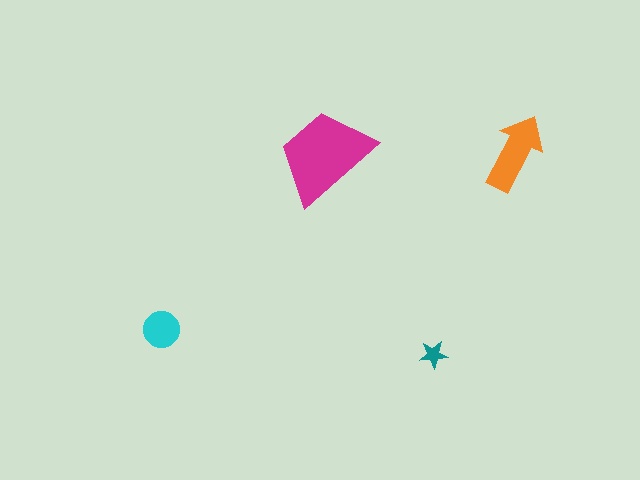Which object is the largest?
The magenta trapezoid.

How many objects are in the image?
There are 4 objects in the image.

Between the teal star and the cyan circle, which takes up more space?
The cyan circle.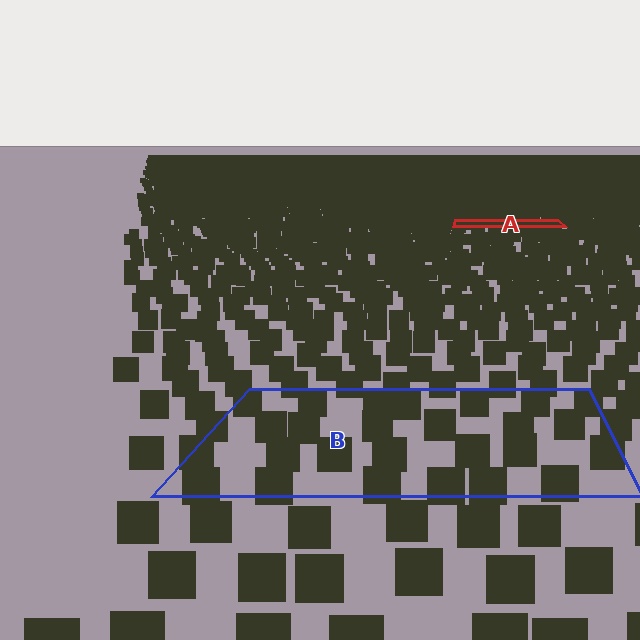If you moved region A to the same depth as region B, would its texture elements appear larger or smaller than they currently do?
They would appear larger. At a closer depth, the same texture elements are projected at a bigger on-screen size.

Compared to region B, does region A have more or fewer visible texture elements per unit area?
Region A has more texture elements per unit area — they are packed more densely because it is farther away.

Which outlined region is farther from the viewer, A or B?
Region A is farther from the viewer — the texture elements inside it appear smaller and more densely packed.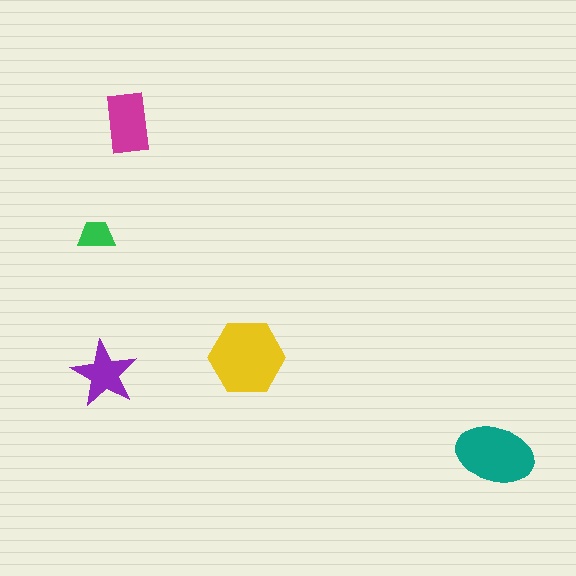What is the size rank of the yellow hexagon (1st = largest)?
1st.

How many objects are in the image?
There are 5 objects in the image.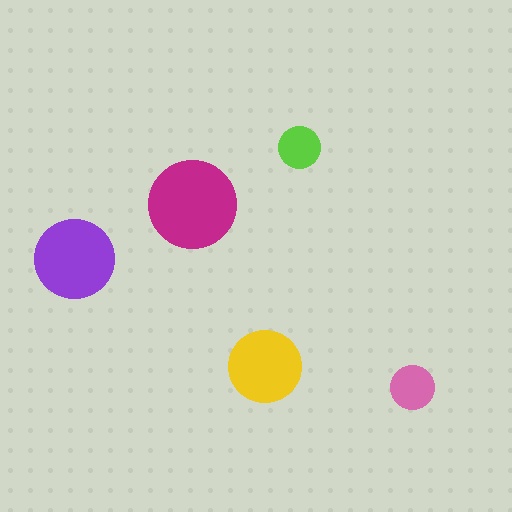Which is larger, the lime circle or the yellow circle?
The yellow one.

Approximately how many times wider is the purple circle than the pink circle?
About 2 times wider.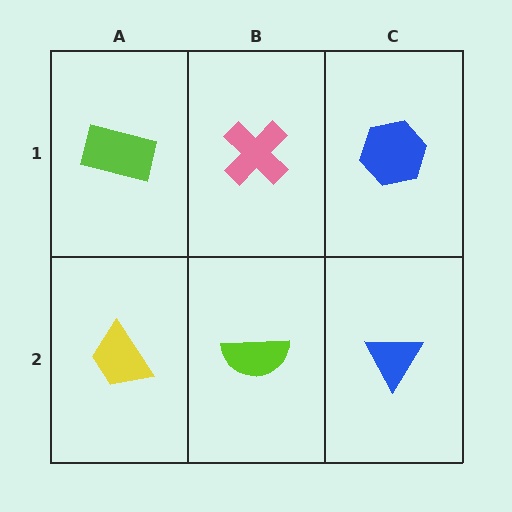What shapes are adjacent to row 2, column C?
A blue hexagon (row 1, column C), a lime semicircle (row 2, column B).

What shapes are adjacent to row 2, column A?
A lime rectangle (row 1, column A), a lime semicircle (row 2, column B).